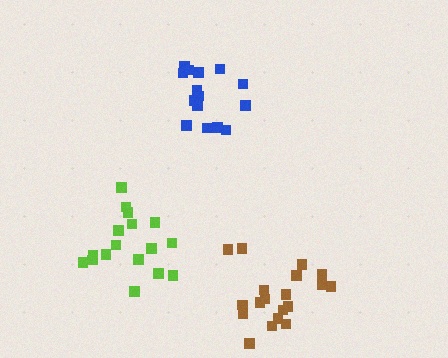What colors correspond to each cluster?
The clusters are colored: lime, brown, blue.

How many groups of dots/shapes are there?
There are 3 groups.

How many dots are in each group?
Group 1: 17 dots, Group 2: 19 dots, Group 3: 15 dots (51 total).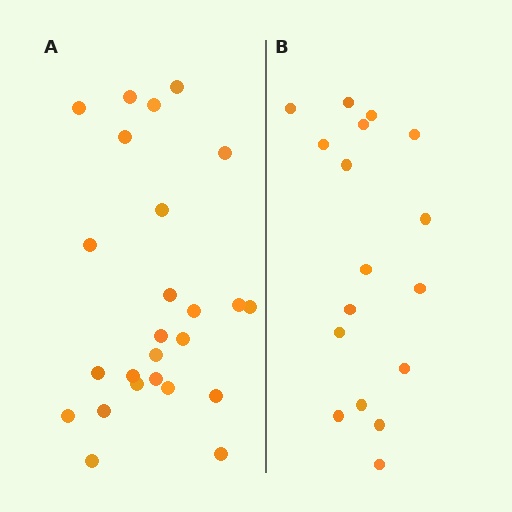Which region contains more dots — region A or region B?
Region A (the left region) has more dots.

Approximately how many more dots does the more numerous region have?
Region A has roughly 8 or so more dots than region B.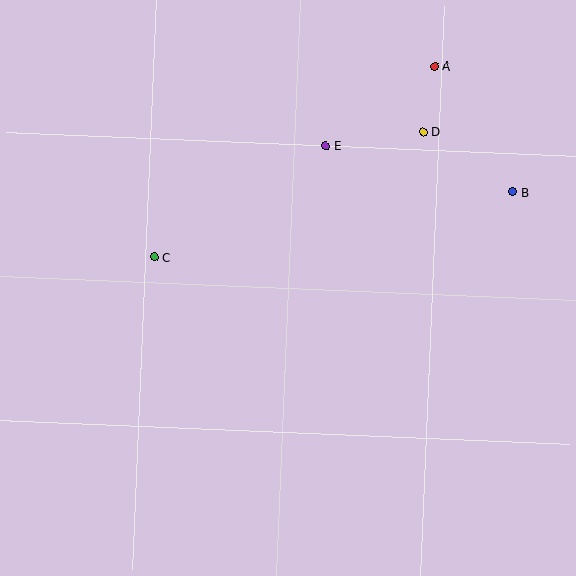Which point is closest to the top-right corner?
Point A is closest to the top-right corner.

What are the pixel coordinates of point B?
Point B is at (513, 192).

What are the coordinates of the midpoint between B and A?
The midpoint between B and A is at (474, 129).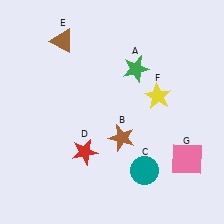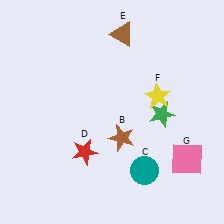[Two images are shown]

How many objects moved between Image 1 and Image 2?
2 objects moved between the two images.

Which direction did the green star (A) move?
The green star (A) moved down.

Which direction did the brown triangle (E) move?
The brown triangle (E) moved right.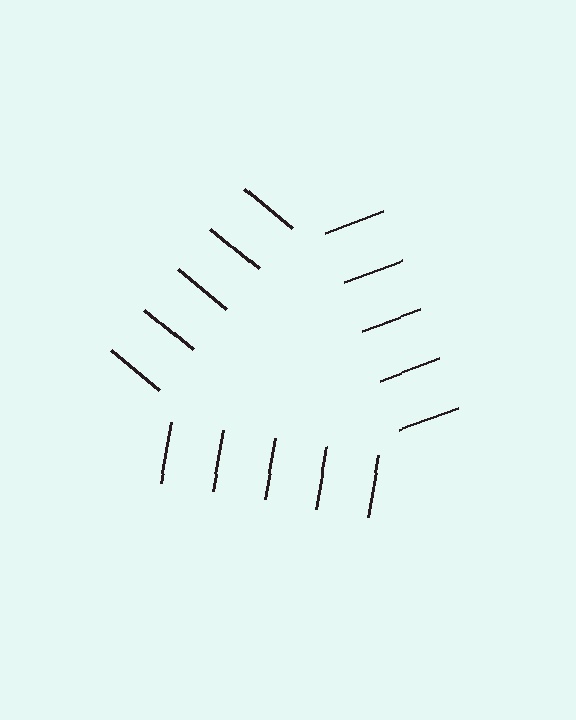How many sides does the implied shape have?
3 sides — the line-ends trace a triangle.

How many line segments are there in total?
15 — 5 along each of the 3 edges.